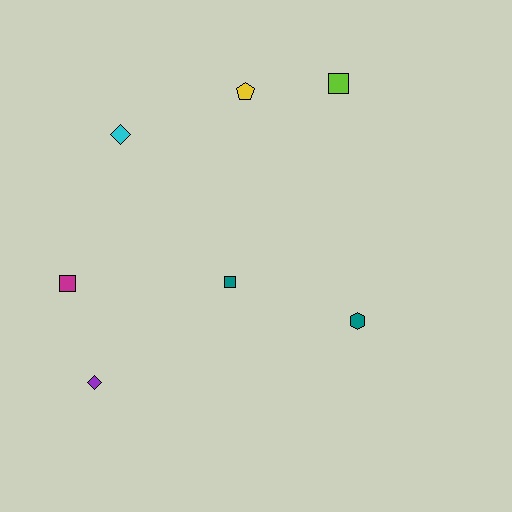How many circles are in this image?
There are no circles.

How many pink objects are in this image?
There are no pink objects.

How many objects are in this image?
There are 7 objects.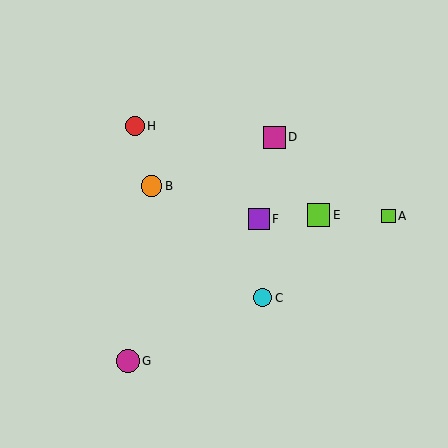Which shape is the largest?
The magenta circle (labeled G) is the largest.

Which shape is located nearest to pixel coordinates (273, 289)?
The cyan circle (labeled C) at (263, 298) is nearest to that location.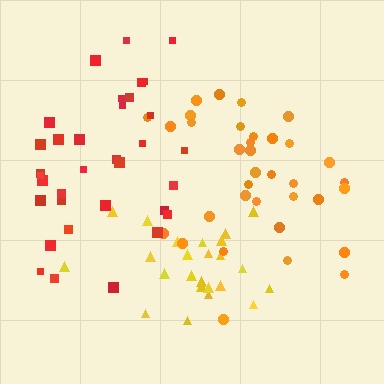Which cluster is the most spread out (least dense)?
Orange.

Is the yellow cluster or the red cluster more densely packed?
Yellow.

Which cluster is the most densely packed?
Yellow.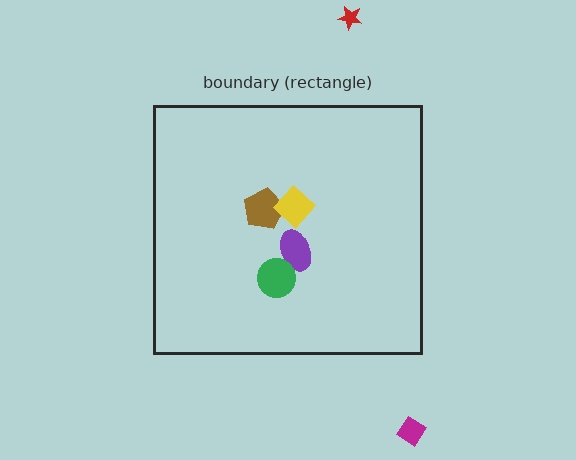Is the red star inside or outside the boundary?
Outside.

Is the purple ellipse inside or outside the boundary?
Inside.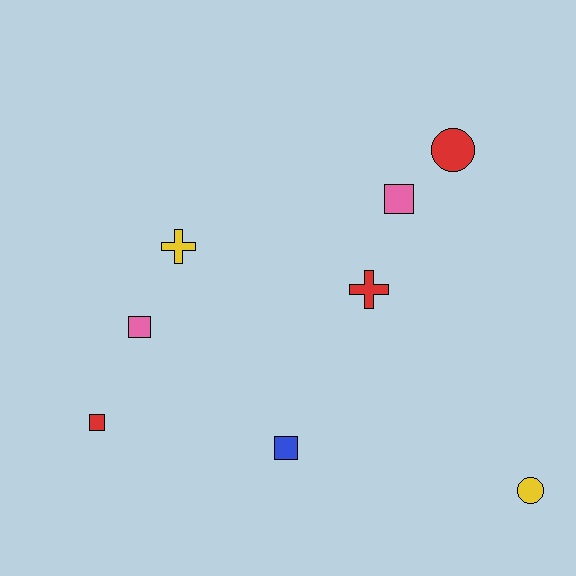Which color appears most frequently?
Red, with 3 objects.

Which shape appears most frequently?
Square, with 4 objects.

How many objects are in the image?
There are 8 objects.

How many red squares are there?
There is 1 red square.